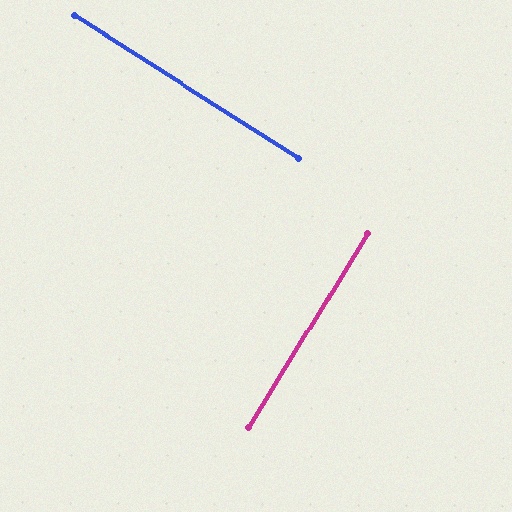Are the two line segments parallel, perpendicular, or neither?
Perpendicular — they meet at approximately 89°.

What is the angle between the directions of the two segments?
Approximately 89 degrees.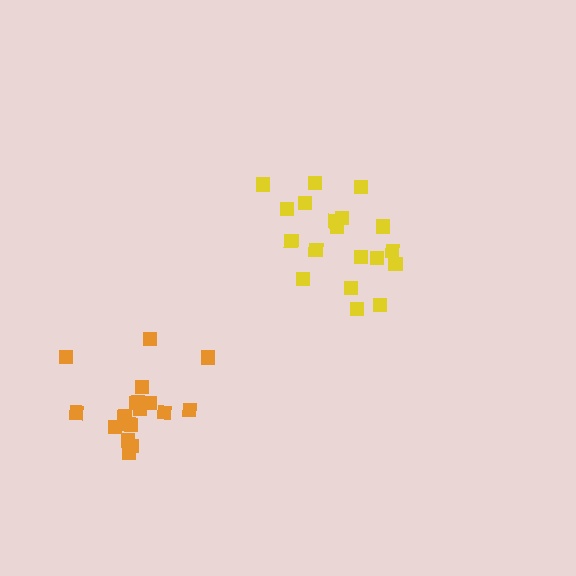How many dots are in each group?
Group 1: 19 dots, Group 2: 18 dots (37 total).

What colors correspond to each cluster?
The clusters are colored: yellow, orange.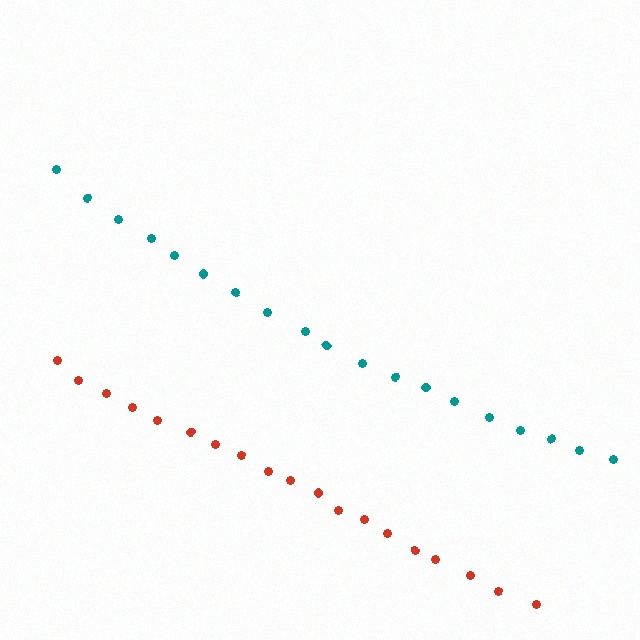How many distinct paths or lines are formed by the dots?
There are 2 distinct paths.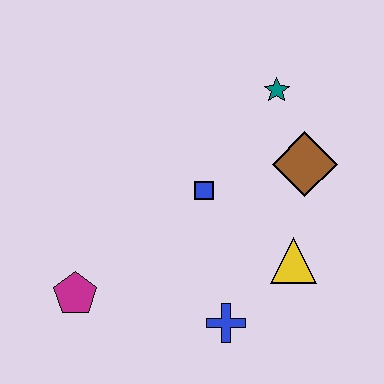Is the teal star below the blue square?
No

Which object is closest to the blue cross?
The yellow triangle is closest to the blue cross.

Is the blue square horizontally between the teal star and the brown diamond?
No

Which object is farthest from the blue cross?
The teal star is farthest from the blue cross.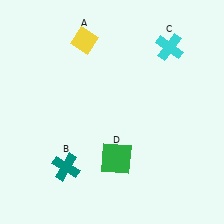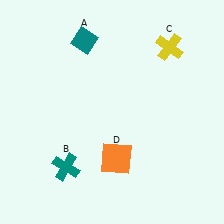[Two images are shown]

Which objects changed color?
A changed from yellow to teal. C changed from cyan to yellow. D changed from green to orange.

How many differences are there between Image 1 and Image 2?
There are 3 differences between the two images.